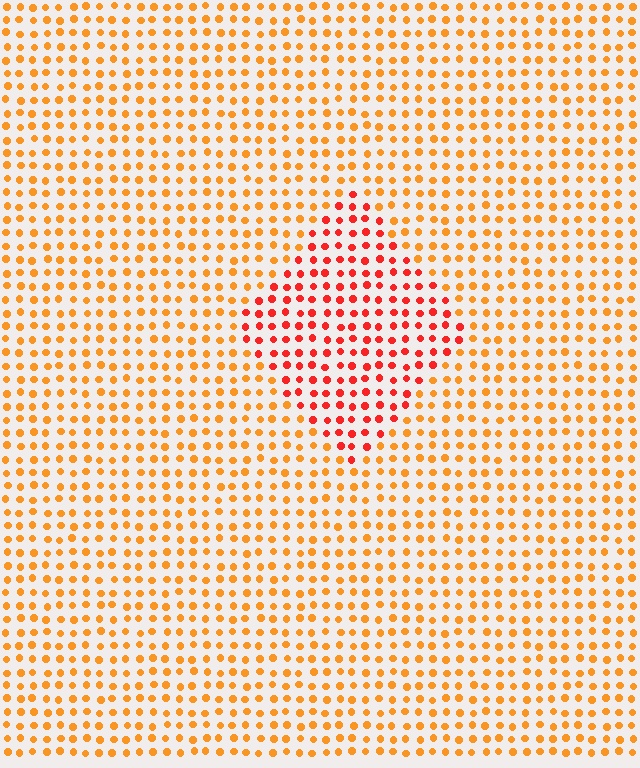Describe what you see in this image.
The image is filled with small orange elements in a uniform arrangement. A diamond-shaped region is visible where the elements are tinted to a slightly different hue, forming a subtle color boundary.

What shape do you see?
I see a diamond.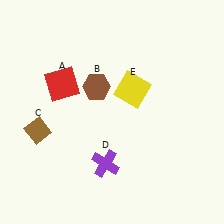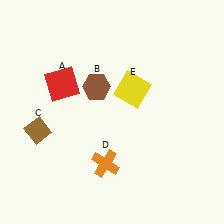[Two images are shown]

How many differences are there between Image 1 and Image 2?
There is 1 difference between the two images.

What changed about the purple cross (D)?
In Image 1, D is purple. In Image 2, it changed to orange.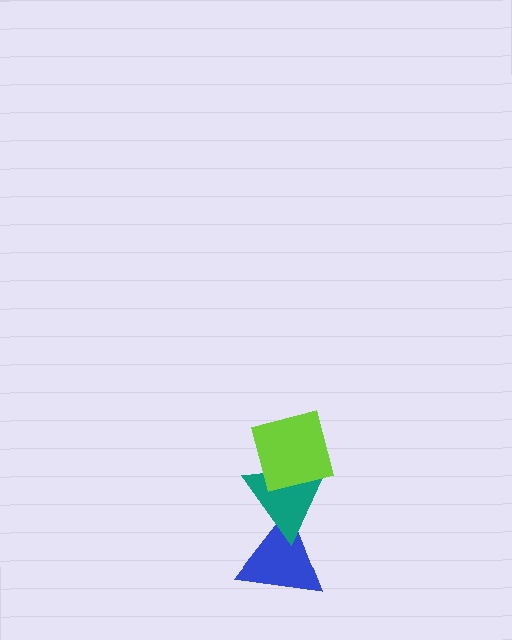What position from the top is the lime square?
The lime square is 1st from the top.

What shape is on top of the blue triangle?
The teal triangle is on top of the blue triangle.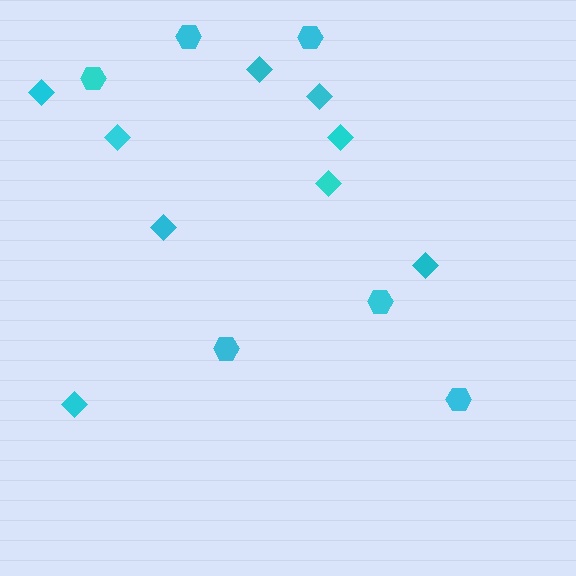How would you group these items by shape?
There are 2 groups: one group of hexagons (6) and one group of diamonds (9).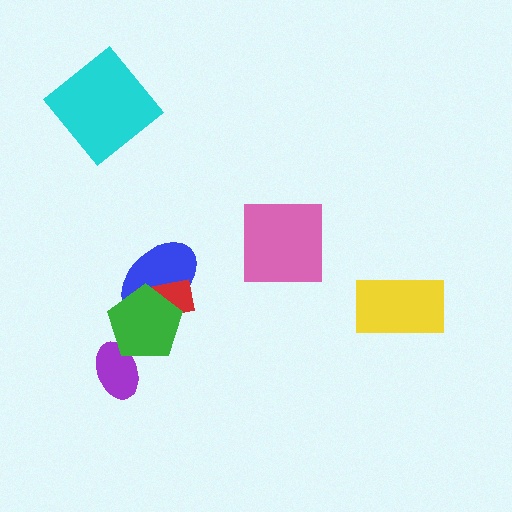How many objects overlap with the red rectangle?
2 objects overlap with the red rectangle.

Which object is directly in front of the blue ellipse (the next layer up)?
The red rectangle is directly in front of the blue ellipse.